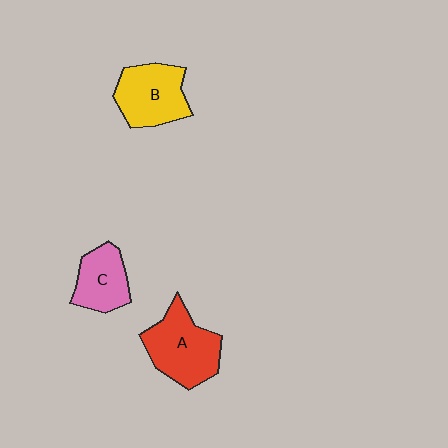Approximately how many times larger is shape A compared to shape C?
Approximately 1.5 times.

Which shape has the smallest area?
Shape C (pink).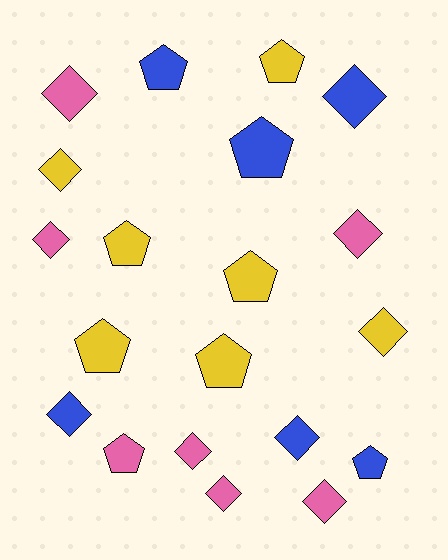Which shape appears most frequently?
Diamond, with 11 objects.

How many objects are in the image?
There are 20 objects.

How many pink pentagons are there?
There is 1 pink pentagon.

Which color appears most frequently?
Pink, with 7 objects.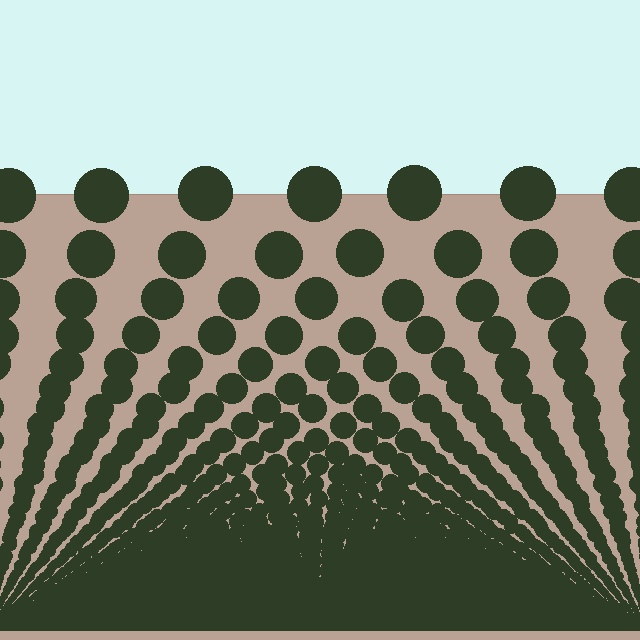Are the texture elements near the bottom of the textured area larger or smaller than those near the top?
Smaller. The gradient is inverted — elements near the bottom are smaller and denser.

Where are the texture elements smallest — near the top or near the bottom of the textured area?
Near the bottom.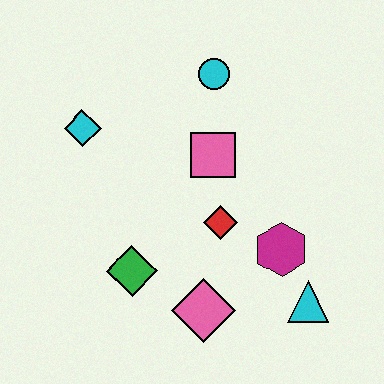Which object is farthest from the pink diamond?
The cyan circle is farthest from the pink diamond.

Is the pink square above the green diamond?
Yes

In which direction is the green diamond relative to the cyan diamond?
The green diamond is below the cyan diamond.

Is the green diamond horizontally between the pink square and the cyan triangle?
No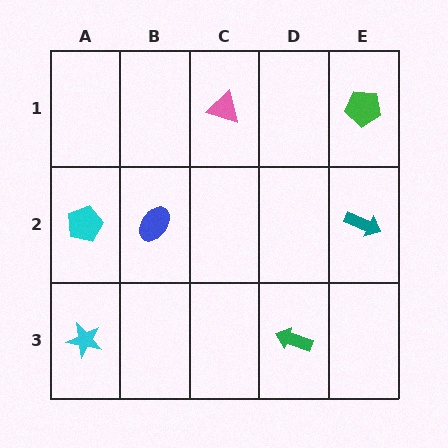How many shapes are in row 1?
2 shapes.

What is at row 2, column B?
A blue ellipse.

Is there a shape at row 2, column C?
No, that cell is empty.